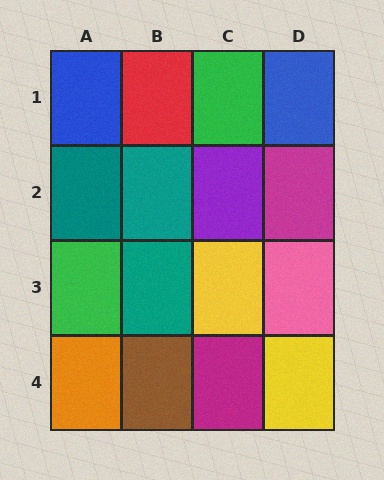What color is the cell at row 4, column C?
Magenta.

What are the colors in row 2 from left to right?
Teal, teal, purple, magenta.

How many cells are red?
1 cell is red.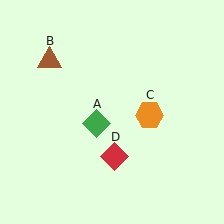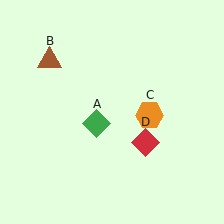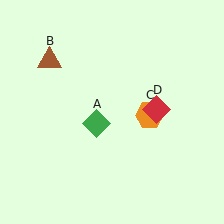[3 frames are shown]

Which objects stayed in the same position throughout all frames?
Green diamond (object A) and brown triangle (object B) and orange hexagon (object C) remained stationary.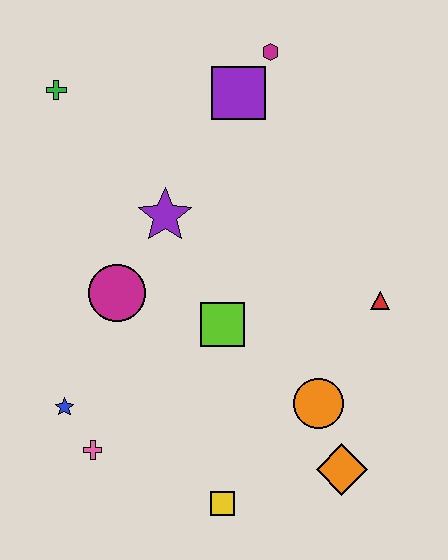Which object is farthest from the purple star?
The orange diamond is farthest from the purple star.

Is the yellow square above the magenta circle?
No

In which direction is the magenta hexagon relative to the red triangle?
The magenta hexagon is above the red triangle.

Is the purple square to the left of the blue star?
No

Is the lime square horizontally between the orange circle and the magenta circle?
Yes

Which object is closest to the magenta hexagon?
The purple square is closest to the magenta hexagon.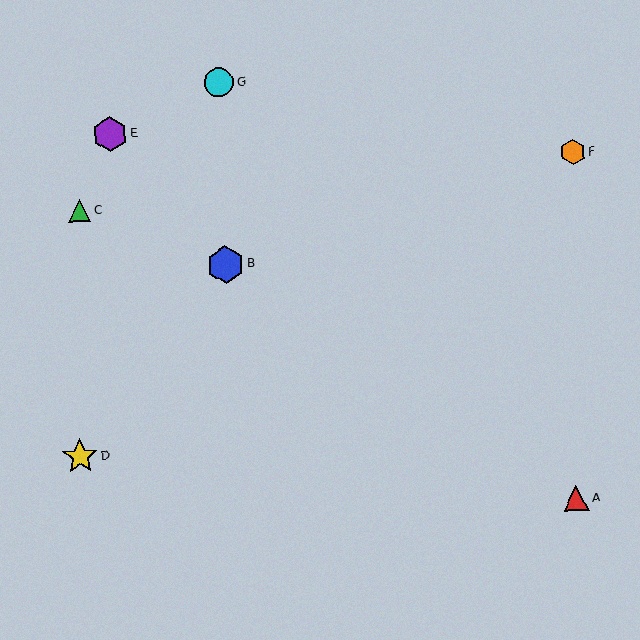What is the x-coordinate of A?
Object A is at x≈576.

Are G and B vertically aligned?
Yes, both are at x≈219.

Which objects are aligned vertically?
Objects B, G are aligned vertically.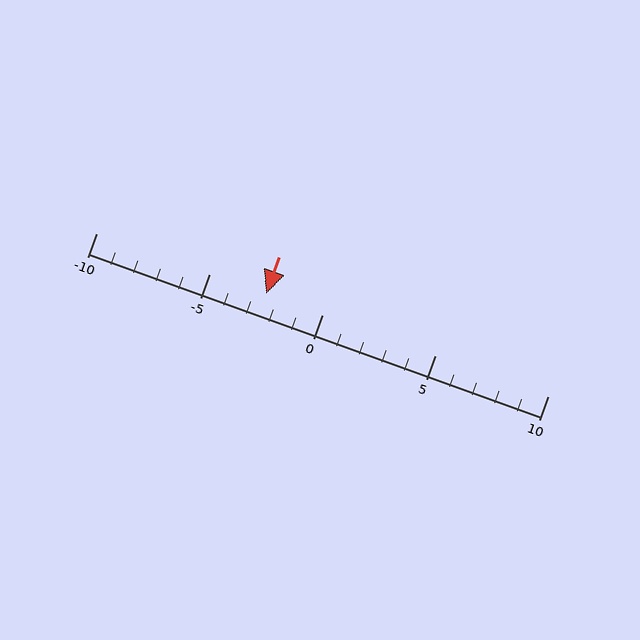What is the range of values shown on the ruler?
The ruler shows values from -10 to 10.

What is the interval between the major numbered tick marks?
The major tick marks are spaced 5 units apart.